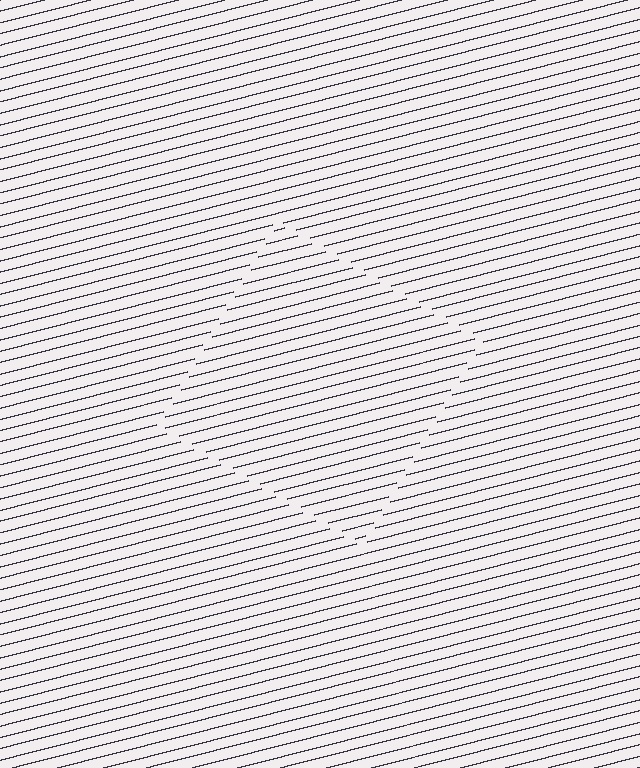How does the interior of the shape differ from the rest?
The interior of the shape contains the same grating, shifted by half a period — the contour is defined by the phase discontinuity where line-ends from the inner and outer gratings abut.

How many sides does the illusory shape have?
4 sides — the line-ends trace a square.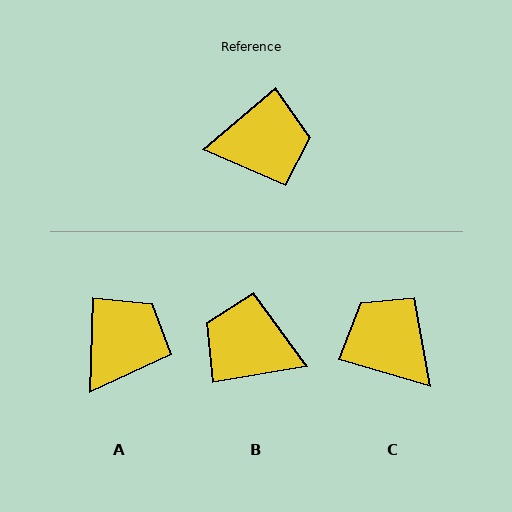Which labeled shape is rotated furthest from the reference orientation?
B, about 150 degrees away.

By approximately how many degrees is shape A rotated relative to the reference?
Approximately 48 degrees counter-clockwise.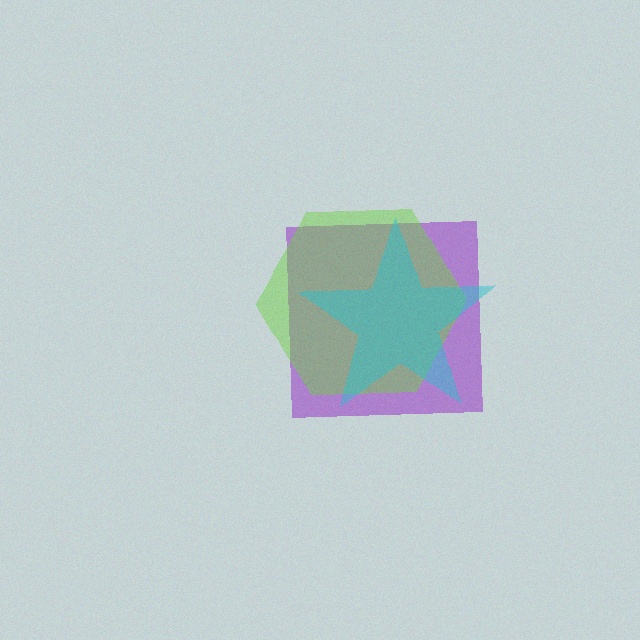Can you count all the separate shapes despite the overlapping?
Yes, there are 3 separate shapes.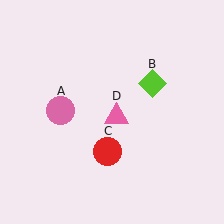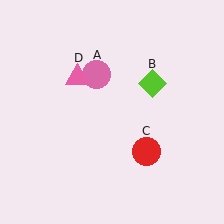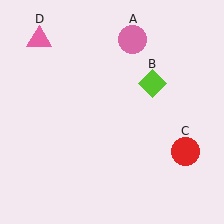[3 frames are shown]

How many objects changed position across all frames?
3 objects changed position: pink circle (object A), red circle (object C), pink triangle (object D).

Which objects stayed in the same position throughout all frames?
Lime diamond (object B) remained stationary.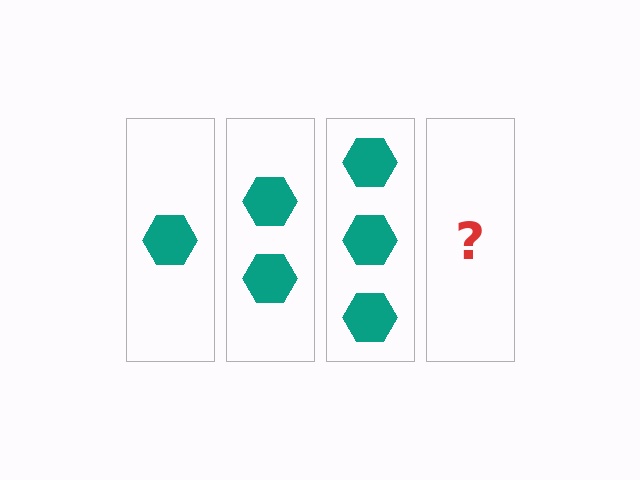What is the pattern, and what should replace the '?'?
The pattern is that each step adds one more hexagon. The '?' should be 4 hexagons.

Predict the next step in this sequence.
The next step is 4 hexagons.